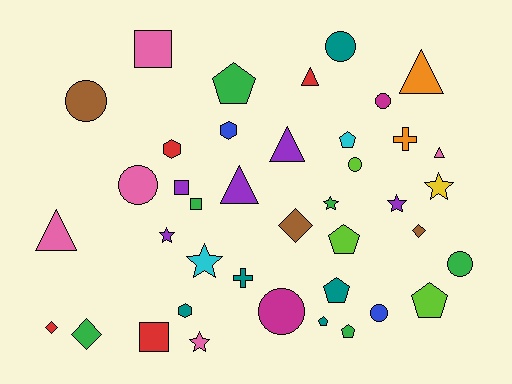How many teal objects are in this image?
There are 5 teal objects.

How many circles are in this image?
There are 8 circles.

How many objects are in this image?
There are 40 objects.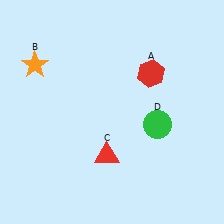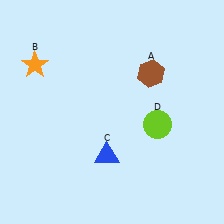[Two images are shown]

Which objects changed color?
A changed from red to brown. C changed from red to blue. D changed from green to lime.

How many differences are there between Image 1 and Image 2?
There are 3 differences between the two images.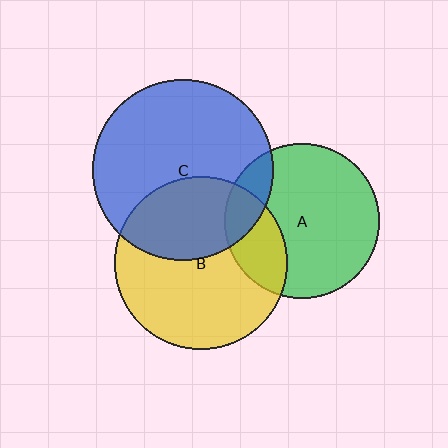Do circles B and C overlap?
Yes.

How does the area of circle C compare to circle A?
Approximately 1.4 times.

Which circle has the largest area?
Circle C (blue).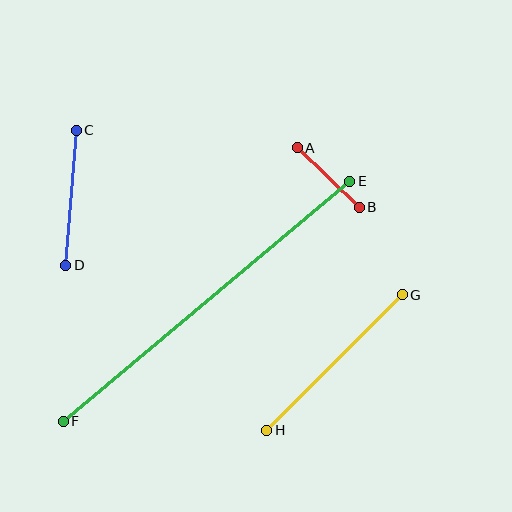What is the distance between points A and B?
The distance is approximately 86 pixels.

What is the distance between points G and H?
The distance is approximately 192 pixels.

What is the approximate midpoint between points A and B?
The midpoint is at approximately (328, 178) pixels.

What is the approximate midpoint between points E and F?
The midpoint is at approximately (206, 301) pixels.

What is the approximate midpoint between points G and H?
The midpoint is at approximately (335, 362) pixels.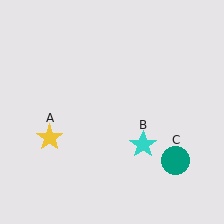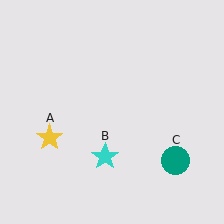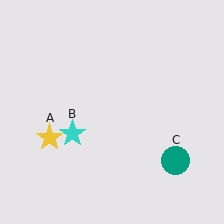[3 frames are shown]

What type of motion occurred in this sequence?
The cyan star (object B) rotated clockwise around the center of the scene.